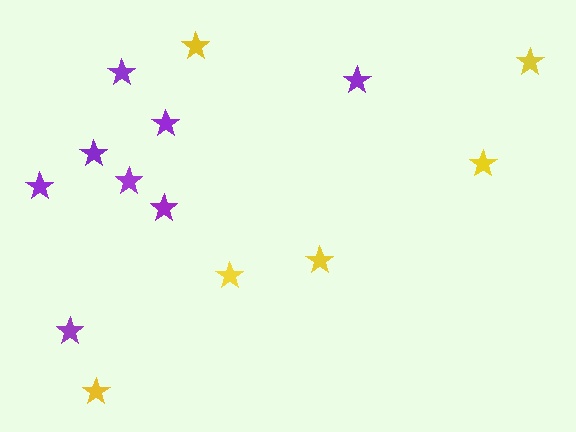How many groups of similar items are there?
There are 2 groups: one group of purple stars (8) and one group of yellow stars (6).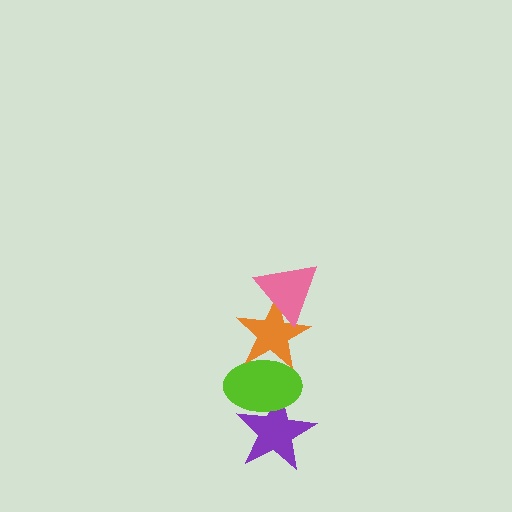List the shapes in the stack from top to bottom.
From top to bottom: the pink triangle, the orange star, the lime ellipse, the purple star.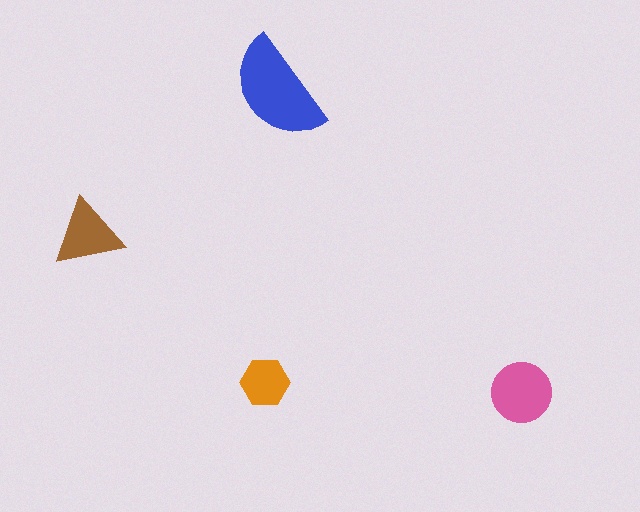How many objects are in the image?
There are 4 objects in the image.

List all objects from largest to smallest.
The blue semicircle, the pink circle, the brown triangle, the orange hexagon.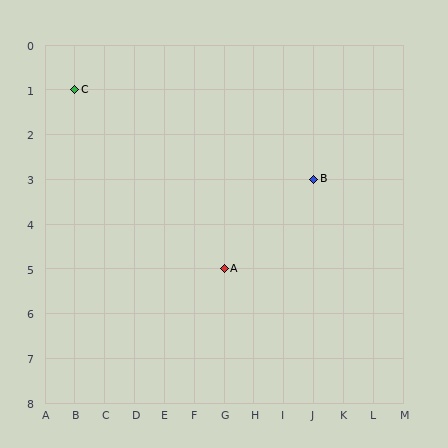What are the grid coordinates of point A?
Point A is at grid coordinates (G, 5).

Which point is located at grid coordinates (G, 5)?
Point A is at (G, 5).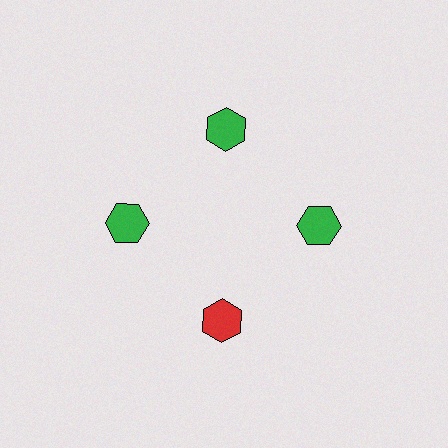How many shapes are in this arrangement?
There are 4 shapes arranged in a ring pattern.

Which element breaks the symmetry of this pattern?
The red hexagon at roughly the 6 o'clock position breaks the symmetry. All other shapes are green hexagons.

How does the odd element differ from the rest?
It has a different color: red instead of green.